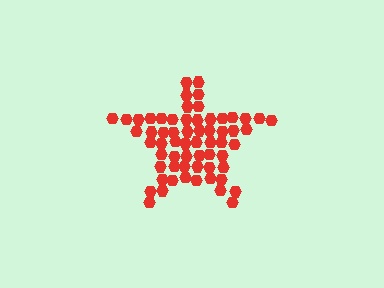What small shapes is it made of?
It is made of small hexagons.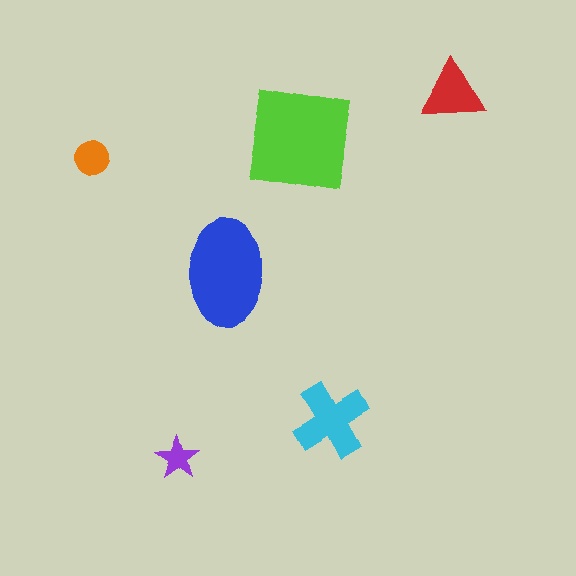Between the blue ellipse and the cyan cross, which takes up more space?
The blue ellipse.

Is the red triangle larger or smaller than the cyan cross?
Smaller.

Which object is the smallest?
The purple star.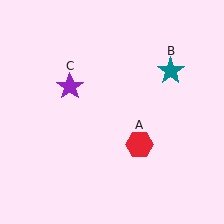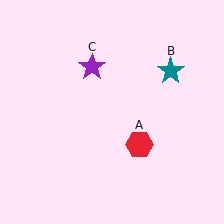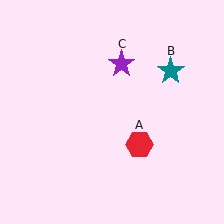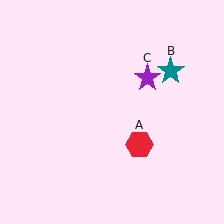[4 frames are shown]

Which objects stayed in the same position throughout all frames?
Red hexagon (object A) and teal star (object B) remained stationary.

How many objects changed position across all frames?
1 object changed position: purple star (object C).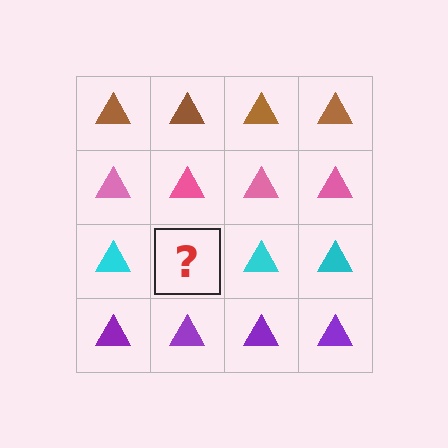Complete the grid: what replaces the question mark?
The question mark should be replaced with a cyan triangle.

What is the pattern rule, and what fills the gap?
The rule is that each row has a consistent color. The gap should be filled with a cyan triangle.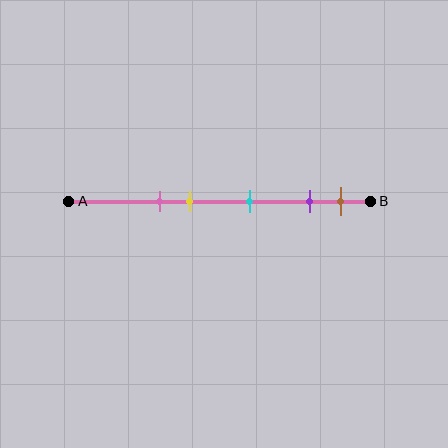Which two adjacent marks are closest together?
The purple and brown marks are the closest adjacent pair.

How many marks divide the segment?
There are 5 marks dividing the segment.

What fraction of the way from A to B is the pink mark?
The pink mark is approximately 30% (0.3) of the way from A to B.